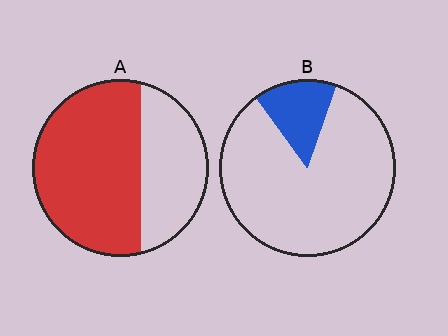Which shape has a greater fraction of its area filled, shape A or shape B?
Shape A.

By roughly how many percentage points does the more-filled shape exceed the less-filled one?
By roughly 50 percentage points (A over B).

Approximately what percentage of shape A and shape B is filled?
A is approximately 65% and B is approximately 15%.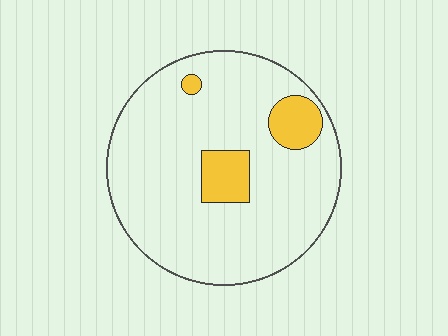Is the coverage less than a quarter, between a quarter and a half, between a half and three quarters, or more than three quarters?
Less than a quarter.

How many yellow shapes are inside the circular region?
3.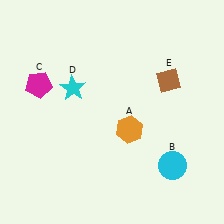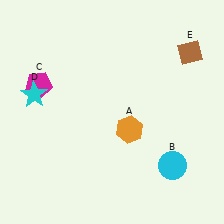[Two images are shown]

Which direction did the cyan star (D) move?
The cyan star (D) moved left.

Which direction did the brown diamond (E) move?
The brown diamond (E) moved up.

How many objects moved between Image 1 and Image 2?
2 objects moved between the two images.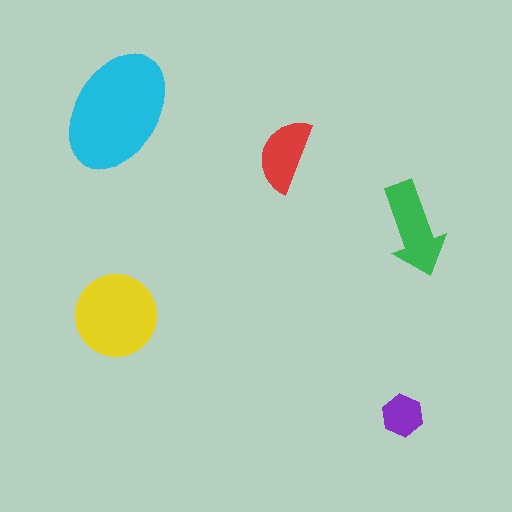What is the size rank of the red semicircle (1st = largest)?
4th.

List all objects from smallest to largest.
The purple hexagon, the red semicircle, the green arrow, the yellow circle, the cyan ellipse.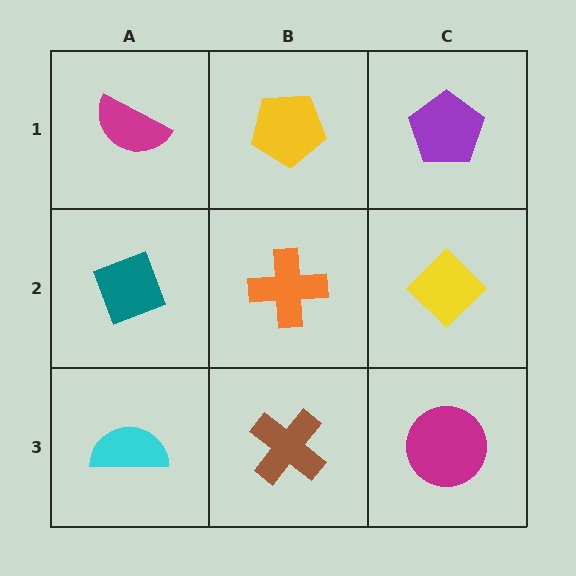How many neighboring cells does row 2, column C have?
3.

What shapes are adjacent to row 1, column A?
A teal diamond (row 2, column A), a yellow pentagon (row 1, column B).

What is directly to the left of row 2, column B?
A teal diamond.